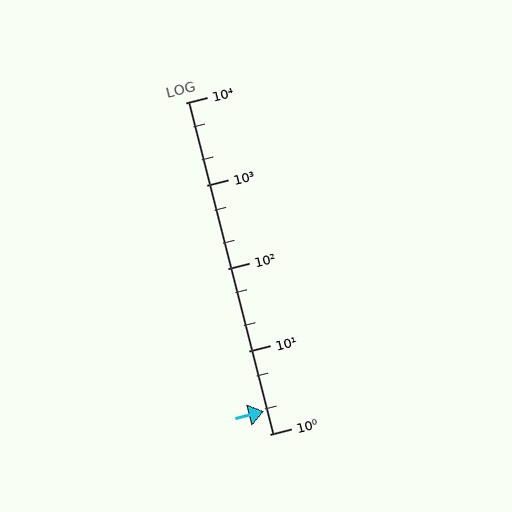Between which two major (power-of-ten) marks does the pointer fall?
The pointer is between 1 and 10.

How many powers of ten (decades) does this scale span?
The scale spans 4 decades, from 1 to 10000.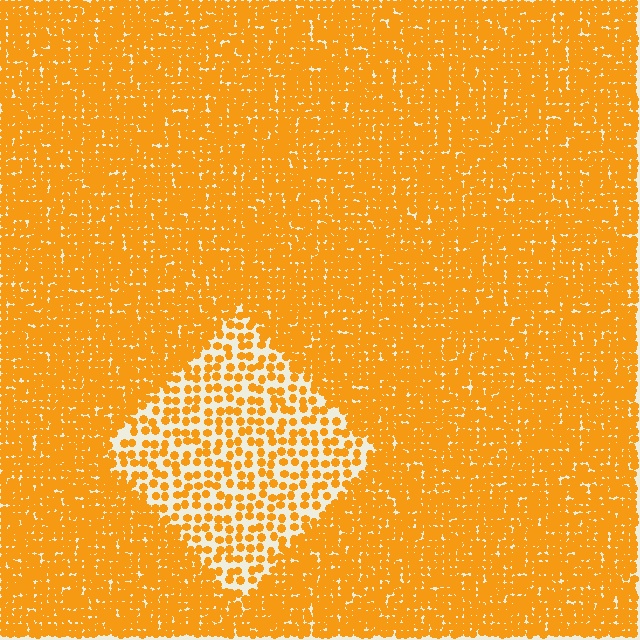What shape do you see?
I see a diamond.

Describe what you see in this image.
The image contains small orange elements arranged at two different densities. A diamond-shaped region is visible where the elements are less densely packed than the surrounding area.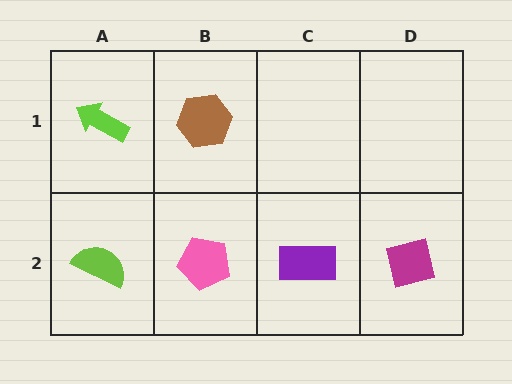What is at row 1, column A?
A lime arrow.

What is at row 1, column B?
A brown hexagon.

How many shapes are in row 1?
2 shapes.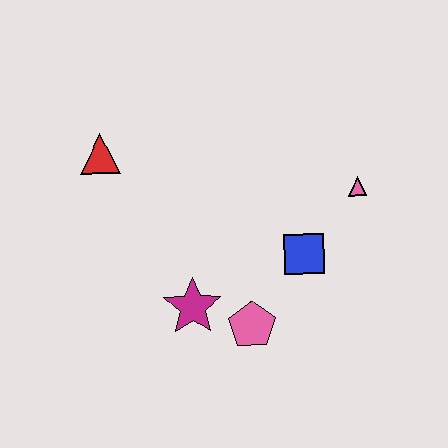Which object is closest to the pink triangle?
The blue square is closest to the pink triangle.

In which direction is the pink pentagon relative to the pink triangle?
The pink pentagon is below the pink triangle.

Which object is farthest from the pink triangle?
The red triangle is farthest from the pink triangle.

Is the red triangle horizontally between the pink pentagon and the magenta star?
No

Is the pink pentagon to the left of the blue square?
Yes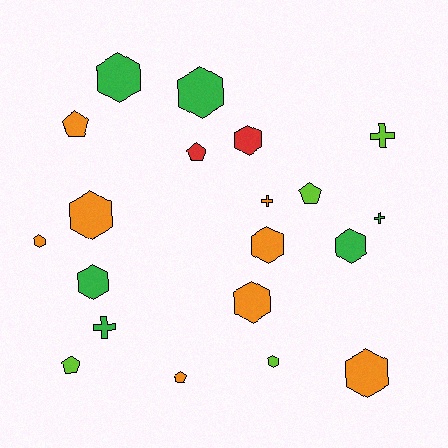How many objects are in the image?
There are 20 objects.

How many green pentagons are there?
There are no green pentagons.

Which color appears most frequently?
Orange, with 8 objects.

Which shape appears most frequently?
Hexagon, with 11 objects.